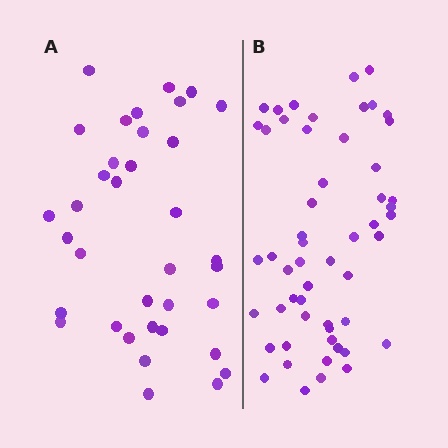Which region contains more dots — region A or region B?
Region B (the right region) has more dots.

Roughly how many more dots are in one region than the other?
Region B has approximately 20 more dots than region A.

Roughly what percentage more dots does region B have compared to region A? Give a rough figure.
About 50% more.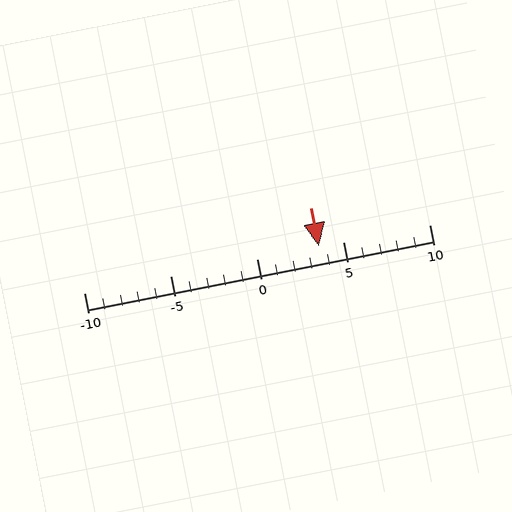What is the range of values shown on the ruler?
The ruler shows values from -10 to 10.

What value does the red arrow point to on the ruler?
The red arrow points to approximately 4.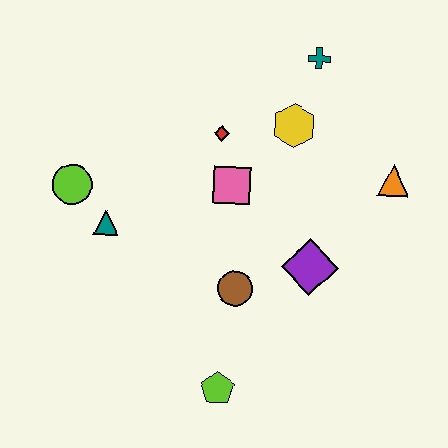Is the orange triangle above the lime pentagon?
Yes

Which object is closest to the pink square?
The red diamond is closest to the pink square.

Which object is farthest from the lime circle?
The orange triangle is farthest from the lime circle.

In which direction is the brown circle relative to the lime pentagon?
The brown circle is above the lime pentagon.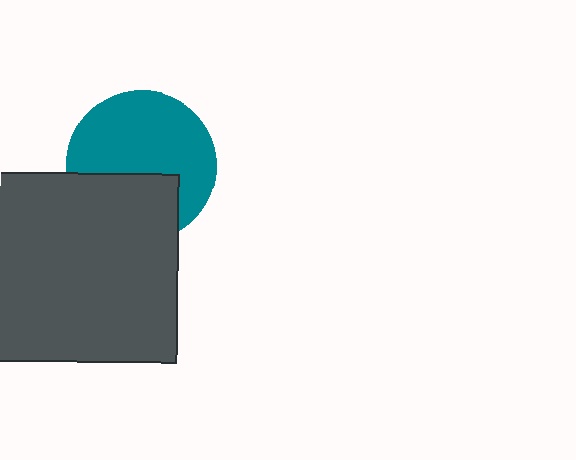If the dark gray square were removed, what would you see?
You would see the complete teal circle.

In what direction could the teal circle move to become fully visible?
The teal circle could move up. That would shift it out from behind the dark gray square entirely.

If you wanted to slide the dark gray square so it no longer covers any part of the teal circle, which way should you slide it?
Slide it down — that is the most direct way to separate the two shapes.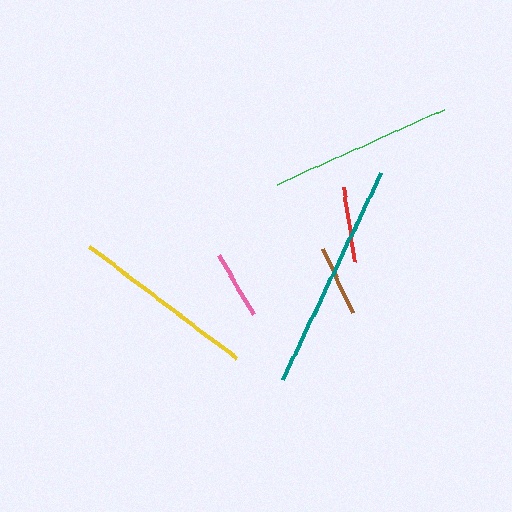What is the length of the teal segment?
The teal segment is approximately 229 pixels long.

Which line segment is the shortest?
The pink line is the shortest at approximately 68 pixels.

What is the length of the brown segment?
The brown segment is approximately 71 pixels long.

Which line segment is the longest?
The teal line is the longest at approximately 229 pixels.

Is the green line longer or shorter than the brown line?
The green line is longer than the brown line.